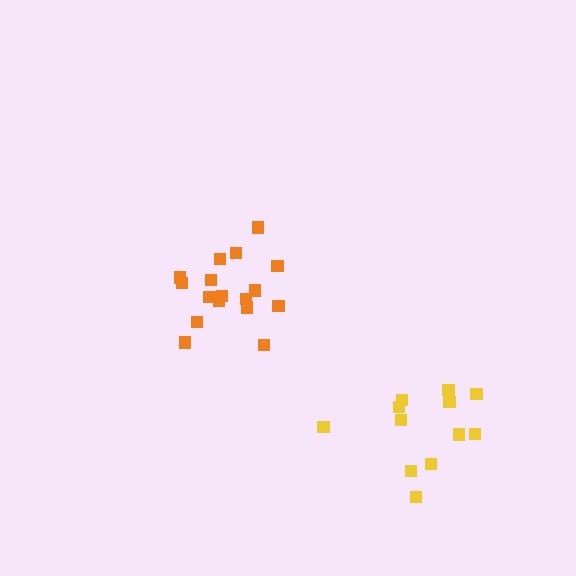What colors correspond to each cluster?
The clusters are colored: orange, yellow.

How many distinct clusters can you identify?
There are 2 distinct clusters.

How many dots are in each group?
Group 1: 17 dots, Group 2: 12 dots (29 total).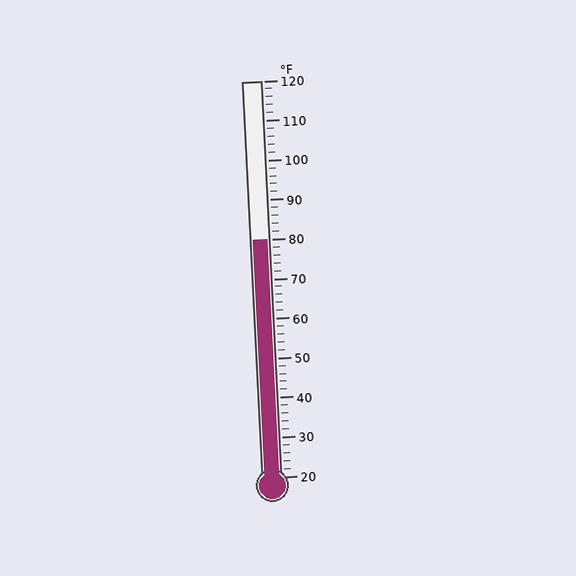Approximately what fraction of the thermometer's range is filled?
The thermometer is filled to approximately 60% of its range.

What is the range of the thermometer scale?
The thermometer scale ranges from 20°F to 120°F.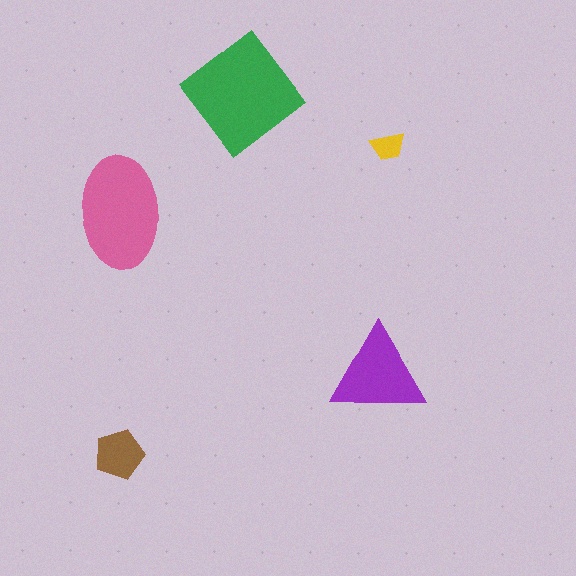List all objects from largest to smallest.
The green diamond, the pink ellipse, the purple triangle, the brown pentagon, the yellow trapezoid.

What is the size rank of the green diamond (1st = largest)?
1st.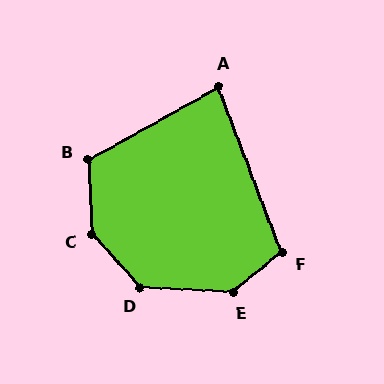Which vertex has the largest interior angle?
C, at approximately 140 degrees.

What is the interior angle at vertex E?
Approximately 138 degrees (obtuse).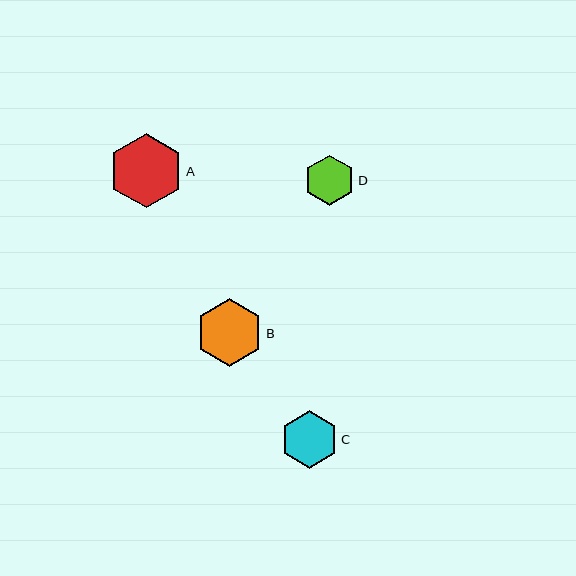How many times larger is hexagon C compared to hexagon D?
Hexagon C is approximately 1.1 times the size of hexagon D.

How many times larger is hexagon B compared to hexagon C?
Hexagon B is approximately 1.2 times the size of hexagon C.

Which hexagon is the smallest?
Hexagon D is the smallest with a size of approximately 50 pixels.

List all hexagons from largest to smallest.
From largest to smallest: A, B, C, D.